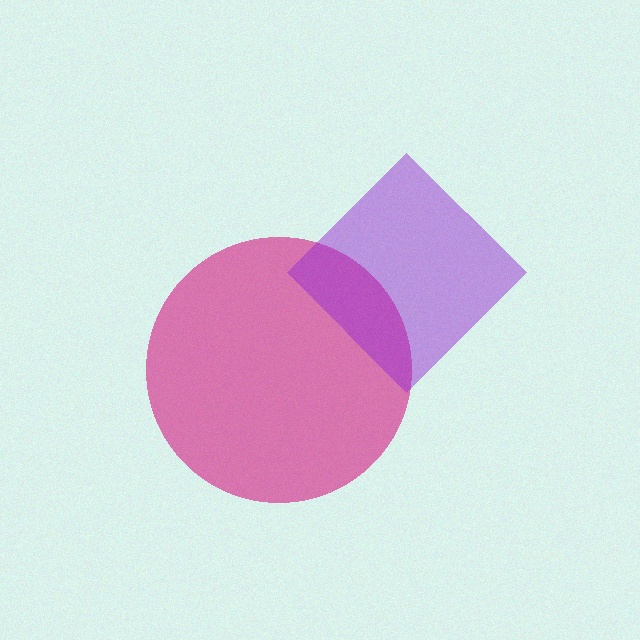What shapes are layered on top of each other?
The layered shapes are: a magenta circle, a purple diamond.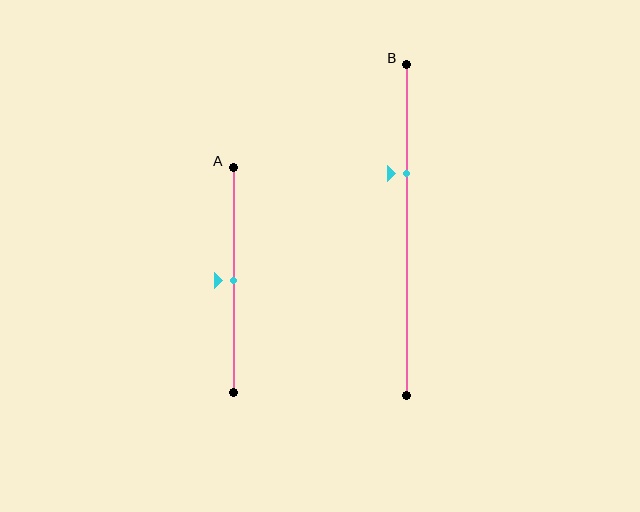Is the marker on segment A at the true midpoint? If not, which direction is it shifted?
Yes, the marker on segment A is at the true midpoint.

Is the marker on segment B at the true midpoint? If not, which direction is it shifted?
No, the marker on segment B is shifted upward by about 17% of the segment length.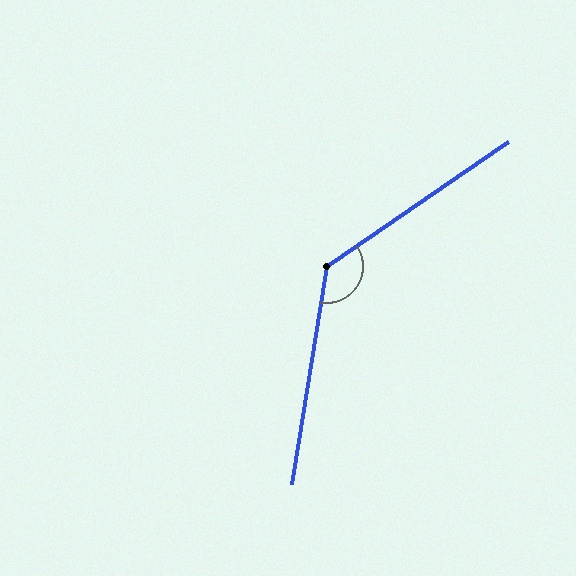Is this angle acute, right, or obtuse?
It is obtuse.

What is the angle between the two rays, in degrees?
Approximately 134 degrees.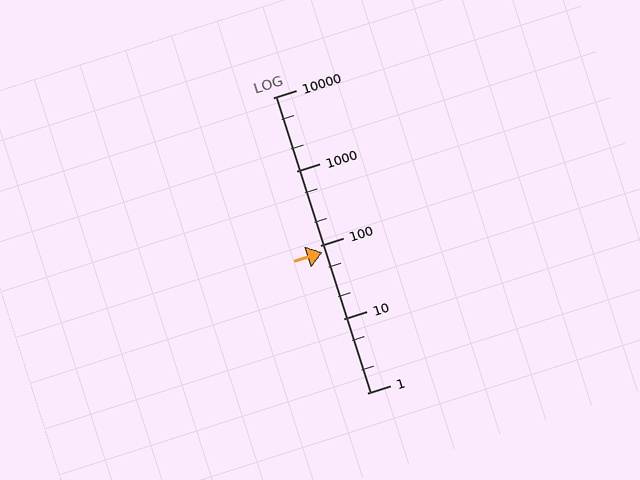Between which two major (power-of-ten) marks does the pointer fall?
The pointer is between 10 and 100.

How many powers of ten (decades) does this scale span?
The scale spans 4 decades, from 1 to 10000.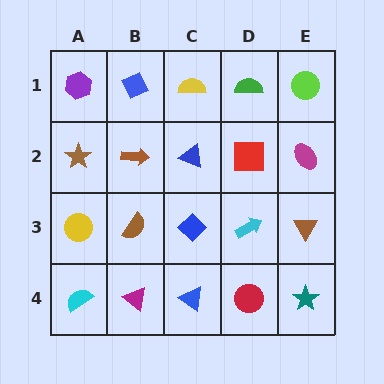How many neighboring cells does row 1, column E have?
2.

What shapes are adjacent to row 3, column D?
A red square (row 2, column D), a red circle (row 4, column D), a blue diamond (row 3, column C), a brown triangle (row 3, column E).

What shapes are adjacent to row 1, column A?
A brown star (row 2, column A), a blue diamond (row 1, column B).